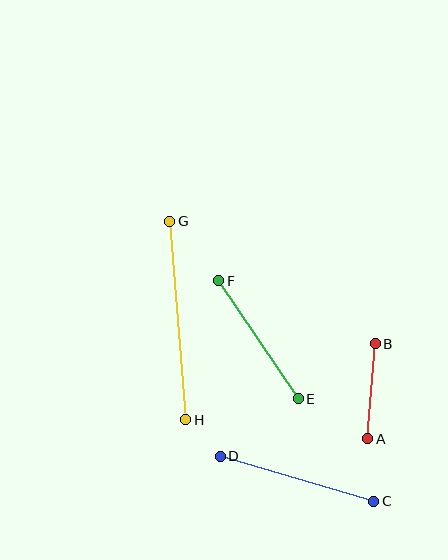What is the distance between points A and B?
The distance is approximately 95 pixels.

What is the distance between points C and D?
The distance is approximately 160 pixels.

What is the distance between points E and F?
The distance is approximately 143 pixels.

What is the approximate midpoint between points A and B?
The midpoint is at approximately (371, 391) pixels.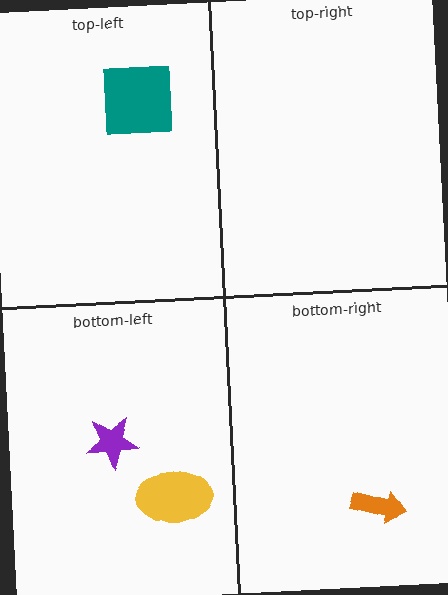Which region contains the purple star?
The bottom-left region.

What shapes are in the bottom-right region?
The orange arrow.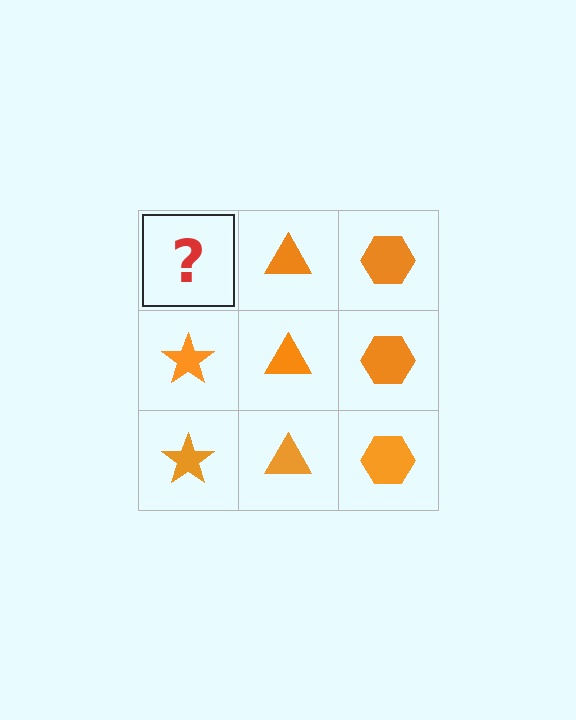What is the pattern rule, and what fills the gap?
The rule is that each column has a consistent shape. The gap should be filled with an orange star.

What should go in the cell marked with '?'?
The missing cell should contain an orange star.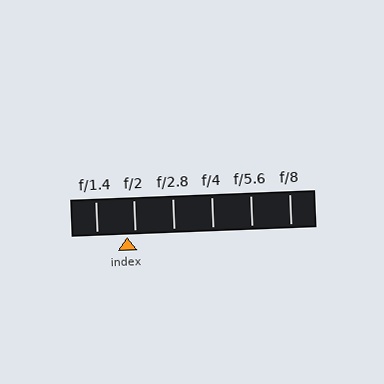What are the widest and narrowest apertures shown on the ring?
The widest aperture shown is f/1.4 and the narrowest is f/8.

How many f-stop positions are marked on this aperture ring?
There are 6 f-stop positions marked.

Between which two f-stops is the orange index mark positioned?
The index mark is between f/1.4 and f/2.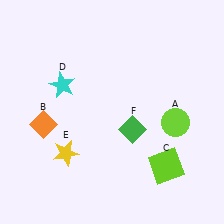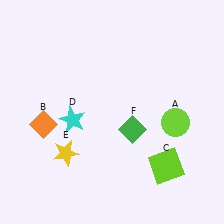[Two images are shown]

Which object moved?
The cyan star (D) moved down.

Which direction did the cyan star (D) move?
The cyan star (D) moved down.